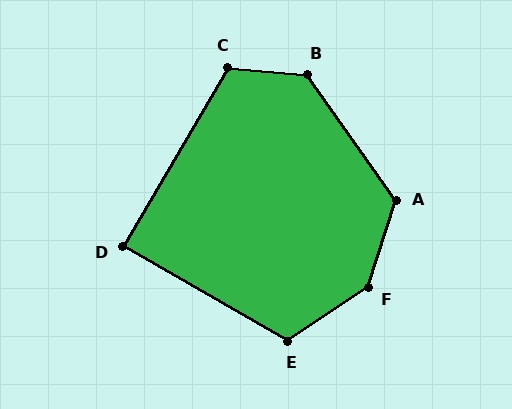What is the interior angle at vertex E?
Approximately 117 degrees (obtuse).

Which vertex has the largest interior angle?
F, at approximately 141 degrees.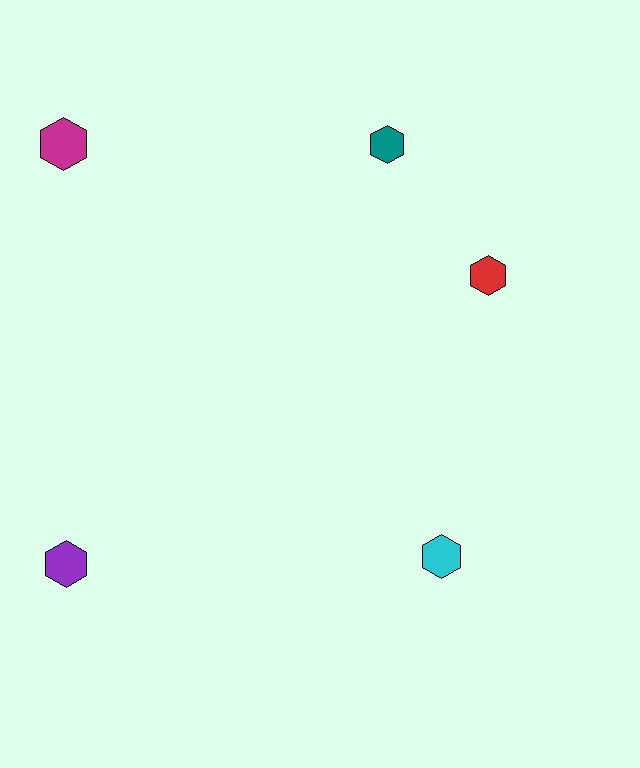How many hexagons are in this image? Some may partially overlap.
There are 5 hexagons.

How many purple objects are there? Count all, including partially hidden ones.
There is 1 purple object.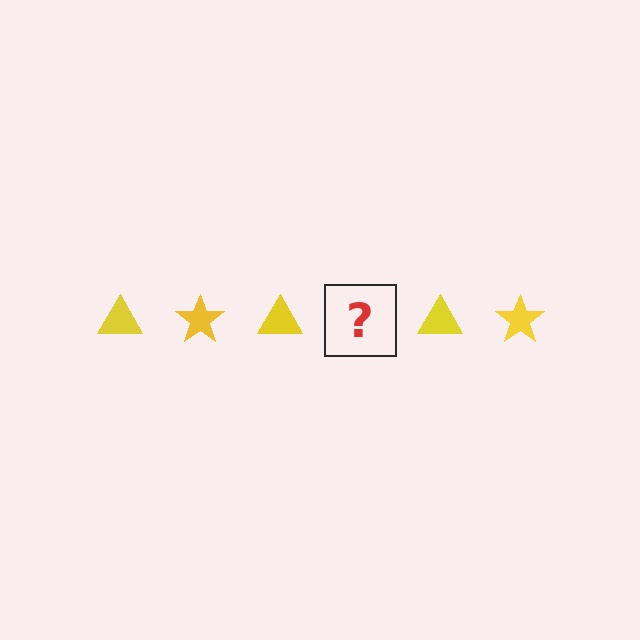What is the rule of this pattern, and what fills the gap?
The rule is that the pattern cycles through triangle, star shapes in yellow. The gap should be filled with a yellow star.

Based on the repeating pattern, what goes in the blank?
The blank should be a yellow star.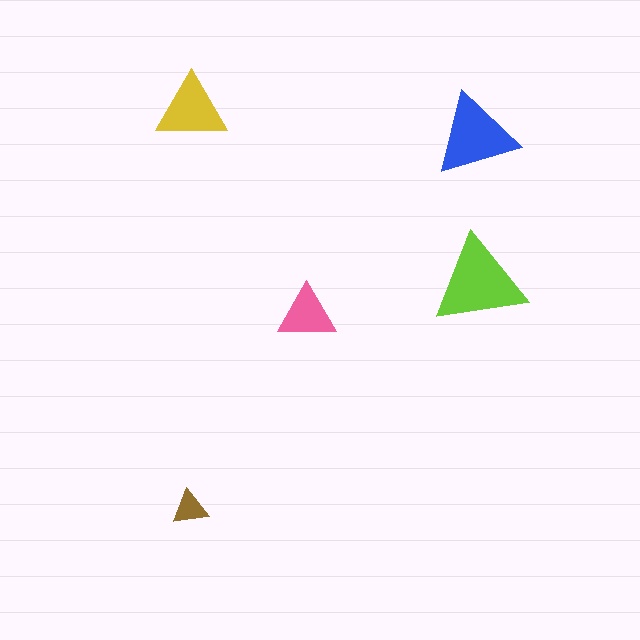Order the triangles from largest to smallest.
the lime one, the blue one, the yellow one, the pink one, the brown one.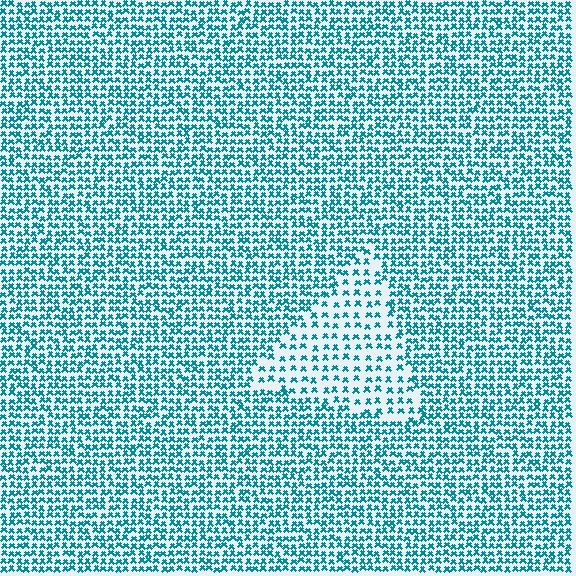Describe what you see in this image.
The image contains small teal elements arranged at two different densities. A triangle-shaped region is visible where the elements are less densely packed than the surrounding area.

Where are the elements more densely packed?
The elements are more densely packed outside the triangle boundary.